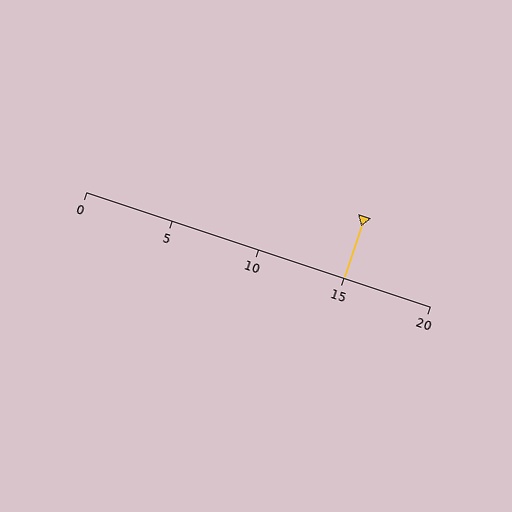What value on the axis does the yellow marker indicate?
The marker indicates approximately 15.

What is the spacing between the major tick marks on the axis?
The major ticks are spaced 5 apart.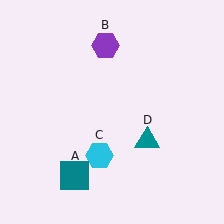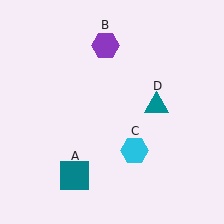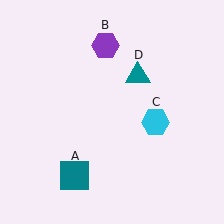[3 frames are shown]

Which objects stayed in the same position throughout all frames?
Teal square (object A) and purple hexagon (object B) remained stationary.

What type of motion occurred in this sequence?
The cyan hexagon (object C), teal triangle (object D) rotated counterclockwise around the center of the scene.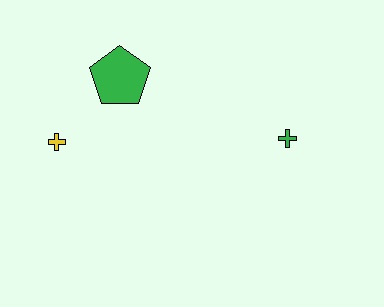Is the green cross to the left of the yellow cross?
No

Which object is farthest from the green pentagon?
The green cross is farthest from the green pentagon.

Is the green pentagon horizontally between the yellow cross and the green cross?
Yes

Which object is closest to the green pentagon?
The yellow cross is closest to the green pentagon.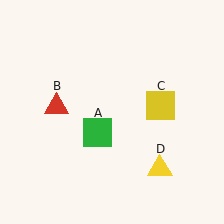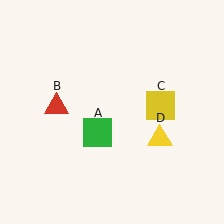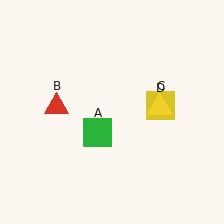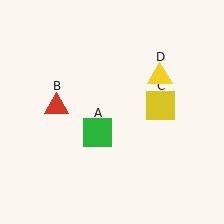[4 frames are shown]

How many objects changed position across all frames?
1 object changed position: yellow triangle (object D).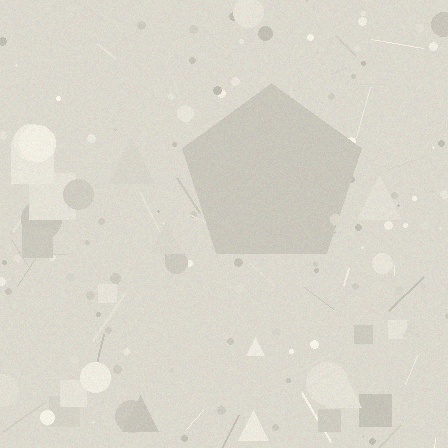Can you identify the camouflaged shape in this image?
The camouflaged shape is a pentagon.